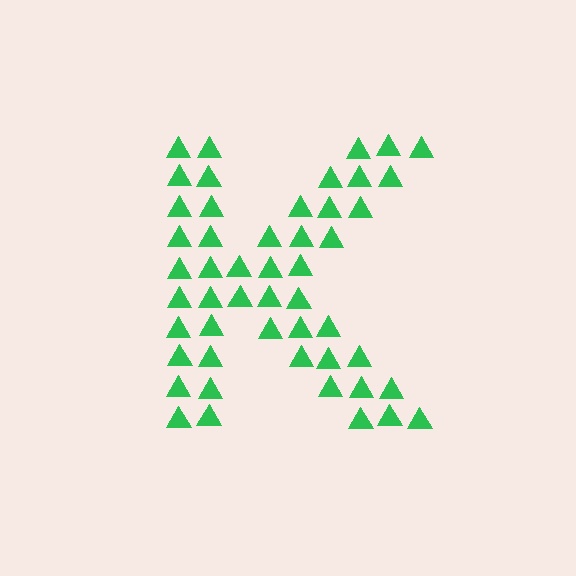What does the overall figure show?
The overall figure shows the letter K.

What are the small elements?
The small elements are triangles.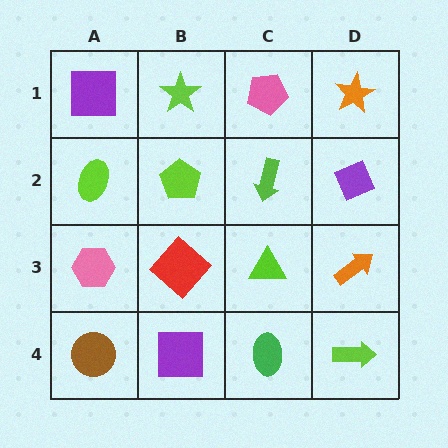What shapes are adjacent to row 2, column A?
A purple square (row 1, column A), a pink hexagon (row 3, column A), a lime pentagon (row 2, column B).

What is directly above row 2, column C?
A pink pentagon.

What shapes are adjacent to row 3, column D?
A purple diamond (row 2, column D), a lime arrow (row 4, column D), a lime triangle (row 3, column C).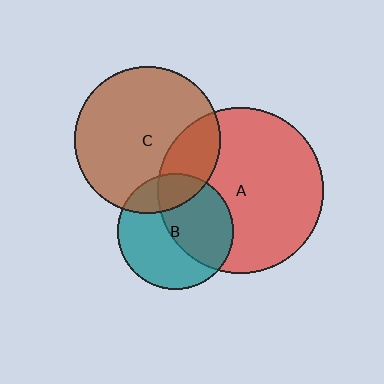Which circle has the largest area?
Circle A (red).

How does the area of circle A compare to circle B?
Approximately 2.0 times.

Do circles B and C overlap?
Yes.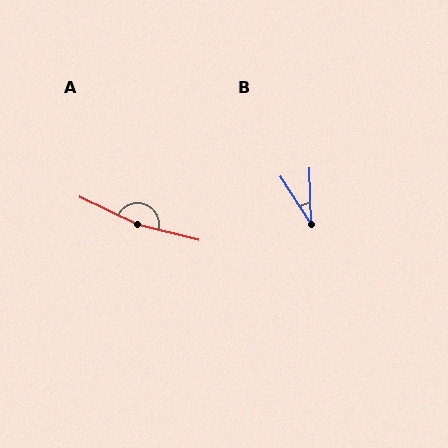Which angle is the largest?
A, at approximately 169 degrees.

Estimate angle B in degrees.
Approximately 31 degrees.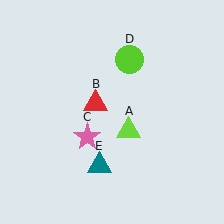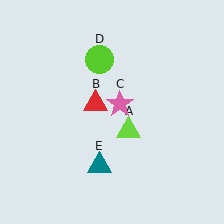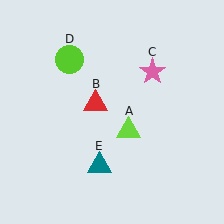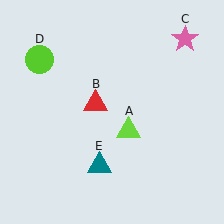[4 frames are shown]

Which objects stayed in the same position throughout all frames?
Lime triangle (object A) and red triangle (object B) and teal triangle (object E) remained stationary.